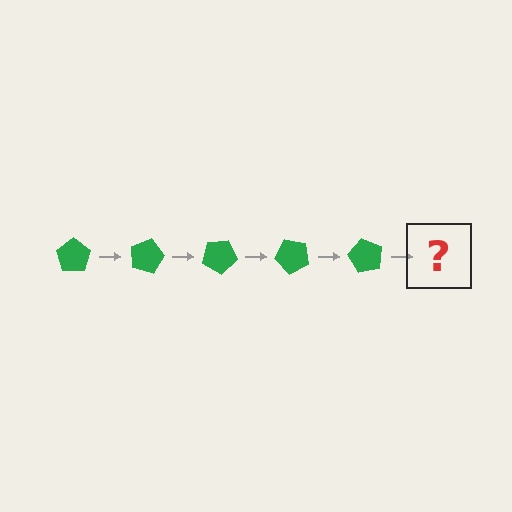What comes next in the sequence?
The next element should be a green pentagon rotated 75 degrees.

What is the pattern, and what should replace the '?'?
The pattern is that the pentagon rotates 15 degrees each step. The '?' should be a green pentagon rotated 75 degrees.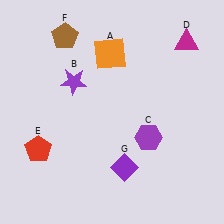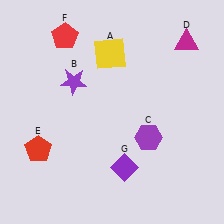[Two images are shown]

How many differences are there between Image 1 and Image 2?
There are 2 differences between the two images.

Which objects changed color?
A changed from orange to yellow. F changed from brown to red.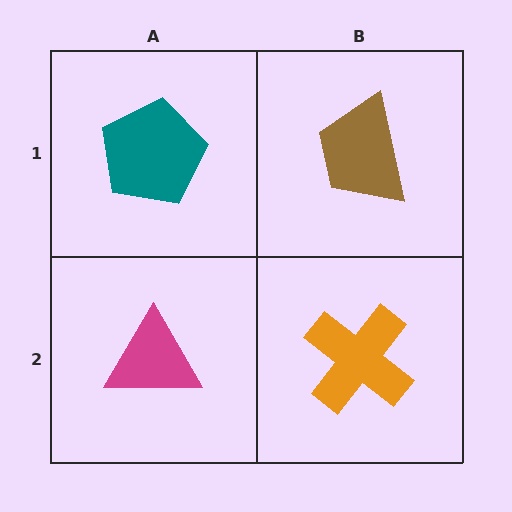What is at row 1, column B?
A brown trapezoid.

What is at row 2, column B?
An orange cross.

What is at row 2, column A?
A magenta triangle.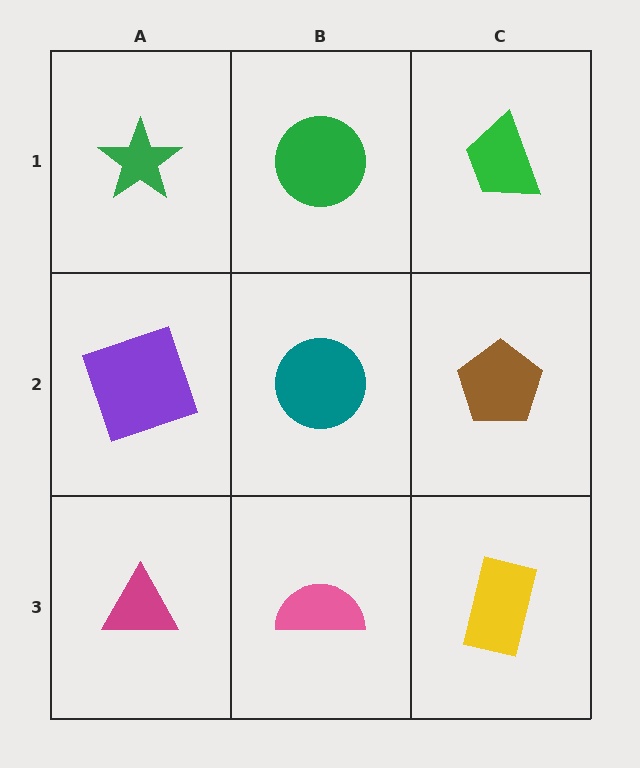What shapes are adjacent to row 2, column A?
A green star (row 1, column A), a magenta triangle (row 3, column A), a teal circle (row 2, column B).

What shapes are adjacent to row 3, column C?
A brown pentagon (row 2, column C), a pink semicircle (row 3, column B).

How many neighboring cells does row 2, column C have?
3.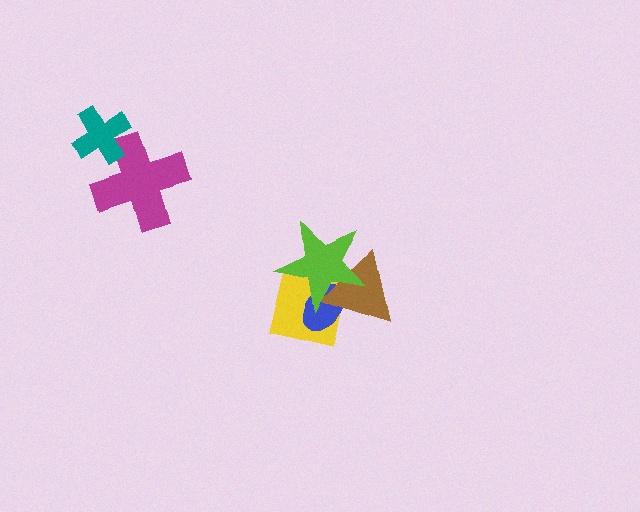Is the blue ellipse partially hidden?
Yes, it is partially covered by another shape.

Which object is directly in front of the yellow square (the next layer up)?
The blue ellipse is directly in front of the yellow square.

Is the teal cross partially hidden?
No, no other shape covers it.